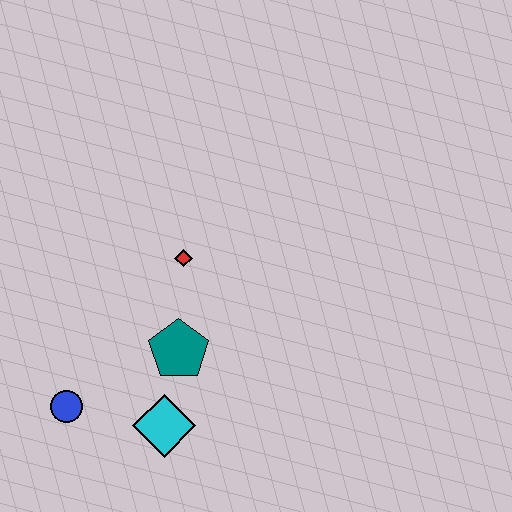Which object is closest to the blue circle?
The cyan diamond is closest to the blue circle.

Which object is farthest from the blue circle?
The red diamond is farthest from the blue circle.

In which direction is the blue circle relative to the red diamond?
The blue circle is below the red diamond.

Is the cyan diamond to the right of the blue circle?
Yes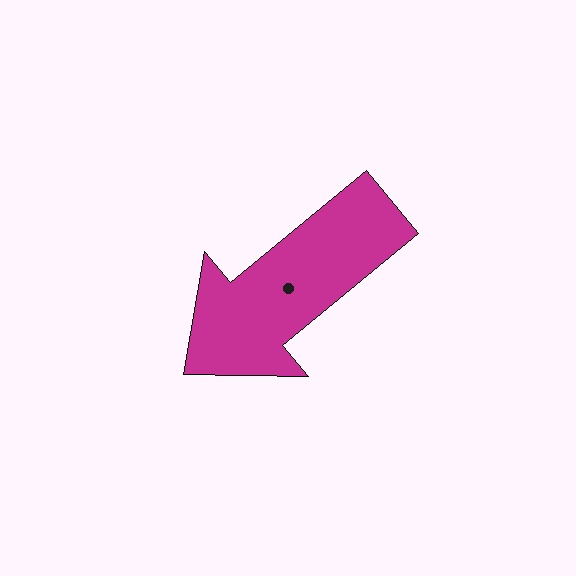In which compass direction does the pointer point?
Southwest.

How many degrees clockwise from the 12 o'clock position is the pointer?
Approximately 230 degrees.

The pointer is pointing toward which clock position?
Roughly 8 o'clock.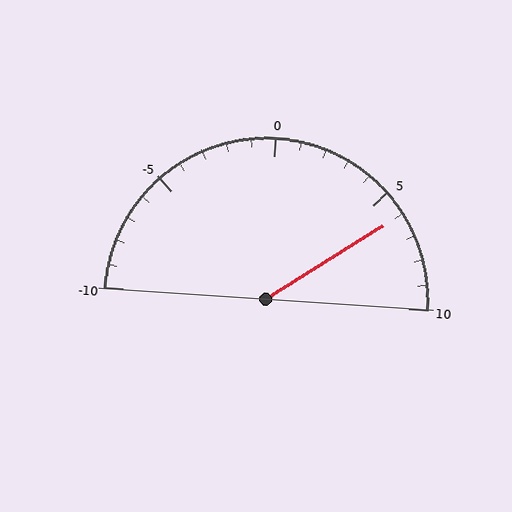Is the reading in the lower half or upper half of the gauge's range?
The reading is in the upper half of the range (-10 to 10).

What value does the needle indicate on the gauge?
The needle indicates approximately 6.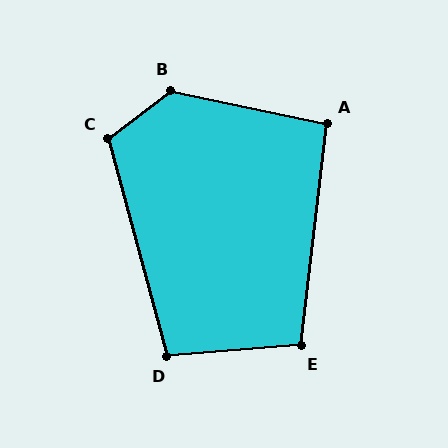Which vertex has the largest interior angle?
B, at approximately 130 degrees.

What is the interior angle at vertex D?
Approximately 101 degrees (obtuse).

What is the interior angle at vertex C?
Approximately 113 degrees (obtuse).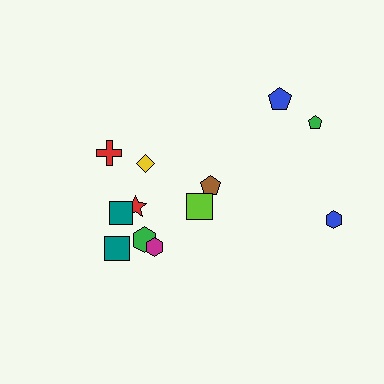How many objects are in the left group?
There are 8 objects.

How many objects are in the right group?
There are 4 objects.